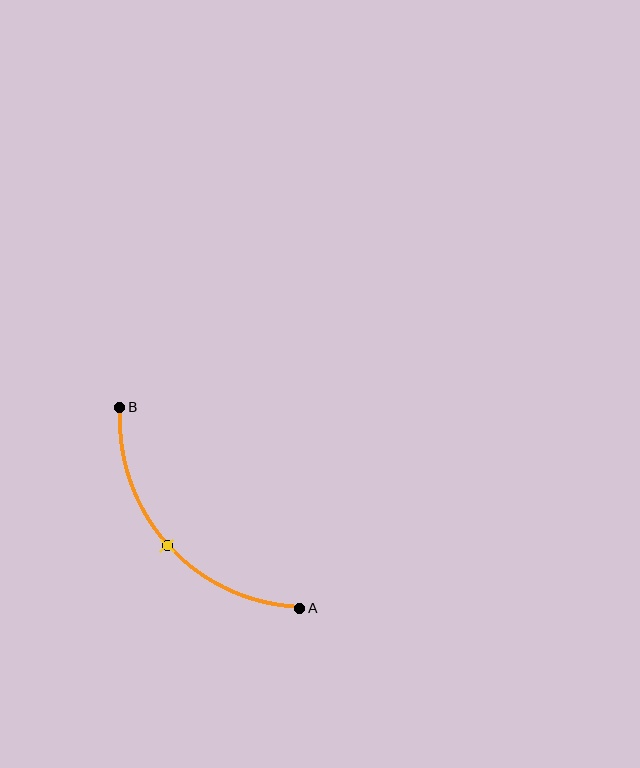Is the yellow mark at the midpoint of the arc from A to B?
Yes. The yellow mark lies on the arc at equal arc-length from both A and B — it is the arc midpoint.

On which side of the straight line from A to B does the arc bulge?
The arc bulges below and to the left of the straight line connecting A and B.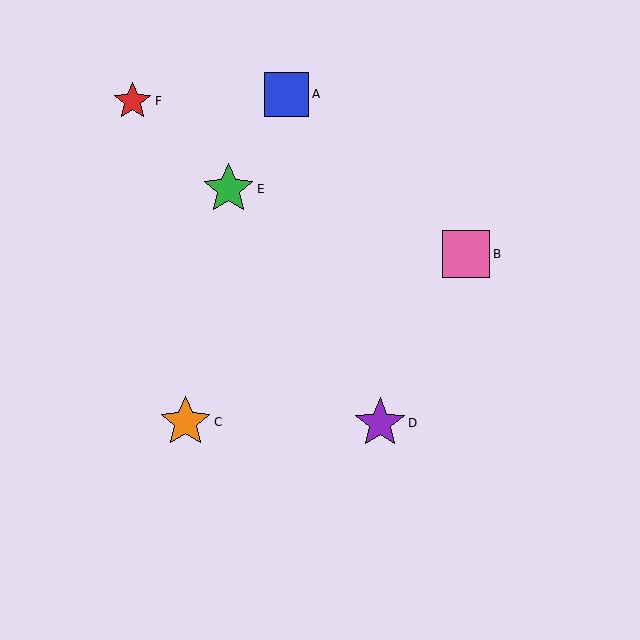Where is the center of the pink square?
The center of the pink square is at (466, 254).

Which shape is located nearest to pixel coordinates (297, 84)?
The blue square (labeled A) at (287, 94) is nearest to that location.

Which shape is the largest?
The purple star (labeled D) is the largest.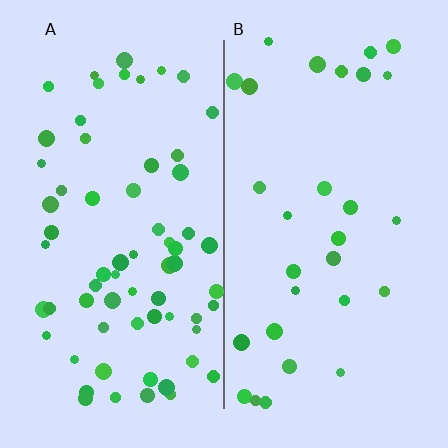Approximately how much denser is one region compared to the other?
Approximately 2.3× — region A over region B.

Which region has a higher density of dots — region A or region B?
A (the left).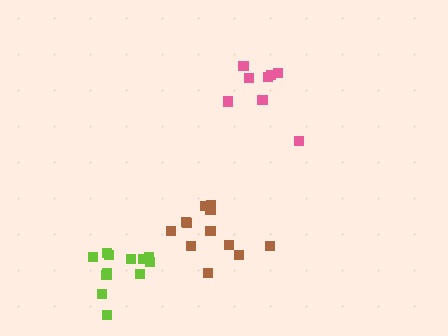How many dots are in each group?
Group 1: 14 dots, Group 2: 12 dots, Group 3: 9 dots (35 total).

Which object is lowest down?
The lime cluster is bottommost.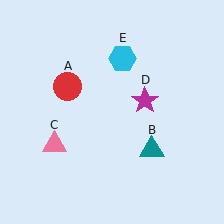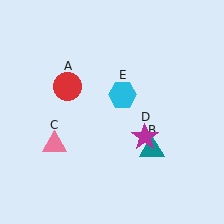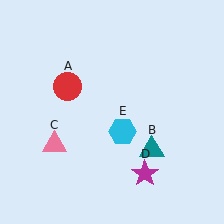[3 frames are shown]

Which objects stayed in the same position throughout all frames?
Red circle (object A) and teal triangle (object B) and pink triangle (object C) remained stationary.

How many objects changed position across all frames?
2 objects changed position: magenta star (object D), cyan hexagon (object E).